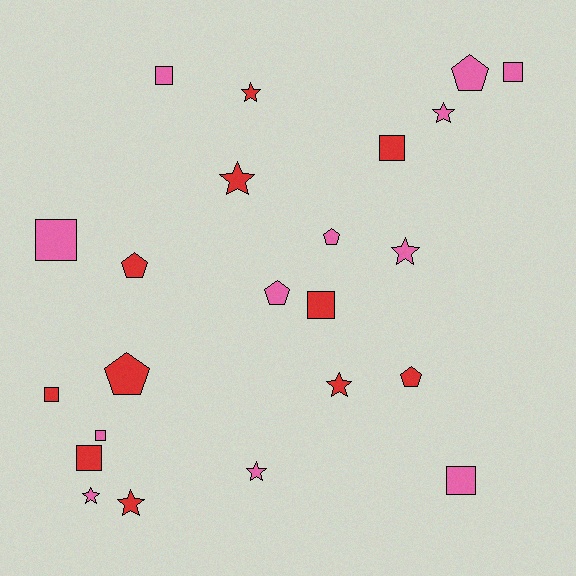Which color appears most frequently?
Pink, with 12 objects.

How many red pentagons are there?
There are 3 red pentagons.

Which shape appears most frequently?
Square, with 9 objects.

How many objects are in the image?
There are 23 objects.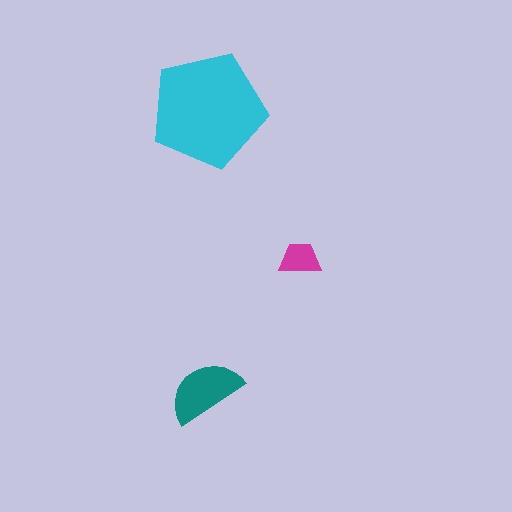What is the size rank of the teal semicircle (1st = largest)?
2nd.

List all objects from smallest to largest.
The magenta trapezoid, the teal semicircle, the cyan pentagon.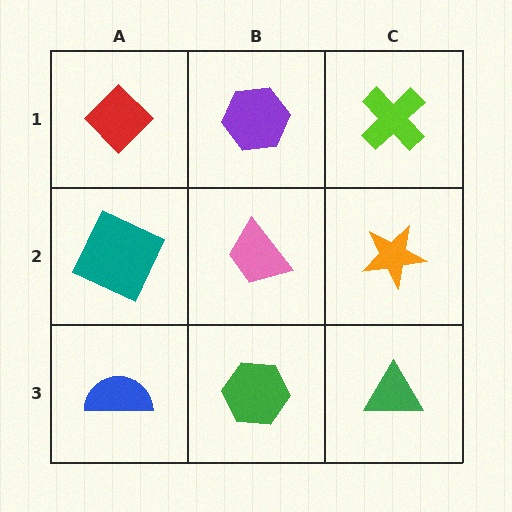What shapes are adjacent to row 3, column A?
A teal square (row 2, column A), a green hexagon (row 3, column B).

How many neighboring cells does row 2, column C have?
3.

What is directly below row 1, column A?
A teal square.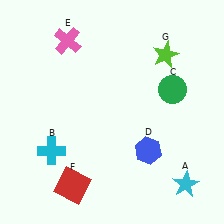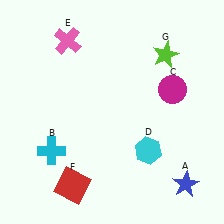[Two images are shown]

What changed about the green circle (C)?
In Image 1, C is green. In Image 2, it changed to magenta.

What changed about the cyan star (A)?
In Image 1, A is cyan. In Image 2, it changed to blue.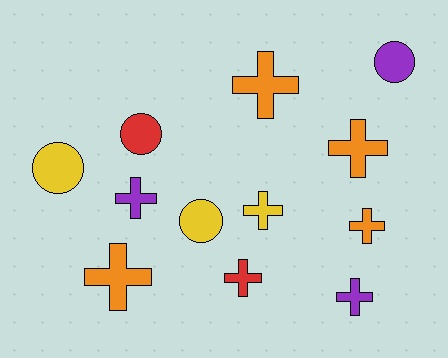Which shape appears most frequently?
Cross, with 8 objects.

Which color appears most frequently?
Orange, with 4 objects.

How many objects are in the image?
There are 12 objects.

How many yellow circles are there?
There are 2 yellow circles.